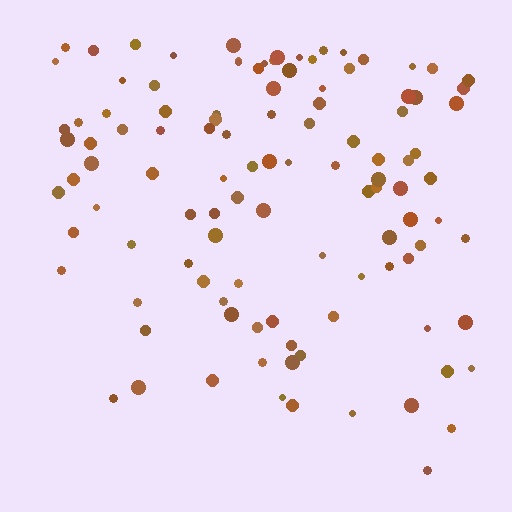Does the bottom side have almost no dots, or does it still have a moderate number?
Still a moderate number, just noticeably fewer than the top.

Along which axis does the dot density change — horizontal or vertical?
Vertical.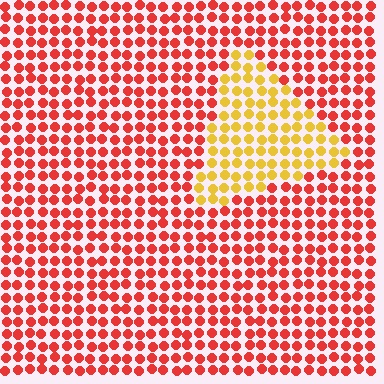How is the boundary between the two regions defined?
The boundary is defined purely by a slight shift in hue (about 48 degrees). Spacing, size, and orientation are identical on both sides.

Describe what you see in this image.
The image is filled with small red elements in a uniform arrangement. A triangle-shaped region is visible where the elements are tinted to a slightly different hue, forming a subtle color boundary.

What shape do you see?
I see a triangle.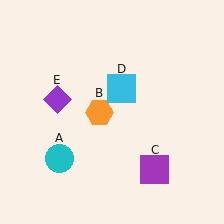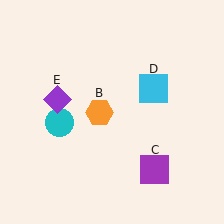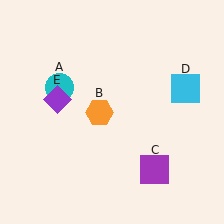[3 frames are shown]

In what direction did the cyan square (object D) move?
The cyan square (object D) moved right.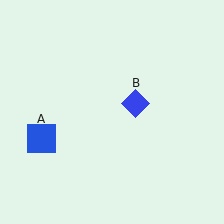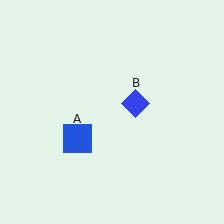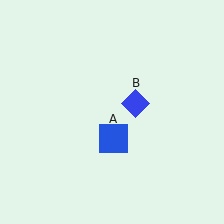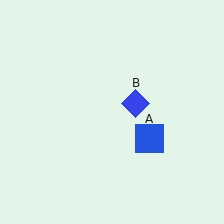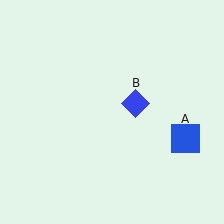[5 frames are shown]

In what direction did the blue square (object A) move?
The blue square (object A) moved right.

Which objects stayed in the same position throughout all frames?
Blue diamond (object B) remained stationary.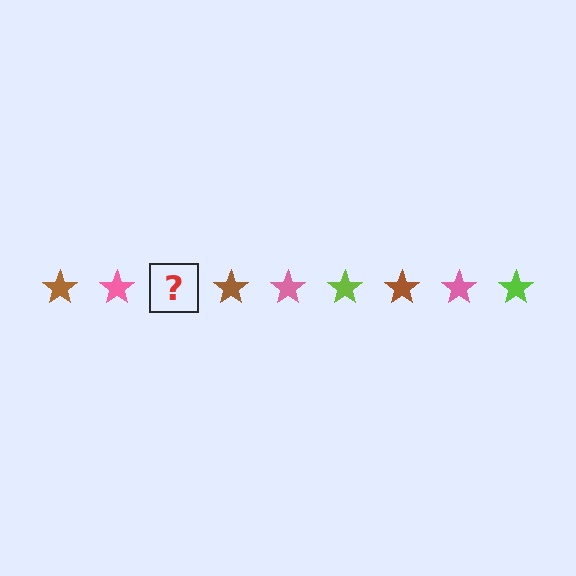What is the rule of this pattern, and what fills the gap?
The rule is that the pattern cycles through brown, pink, lime stars. The gap should be filled with a lime star.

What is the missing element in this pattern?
The missing element is a lime star.